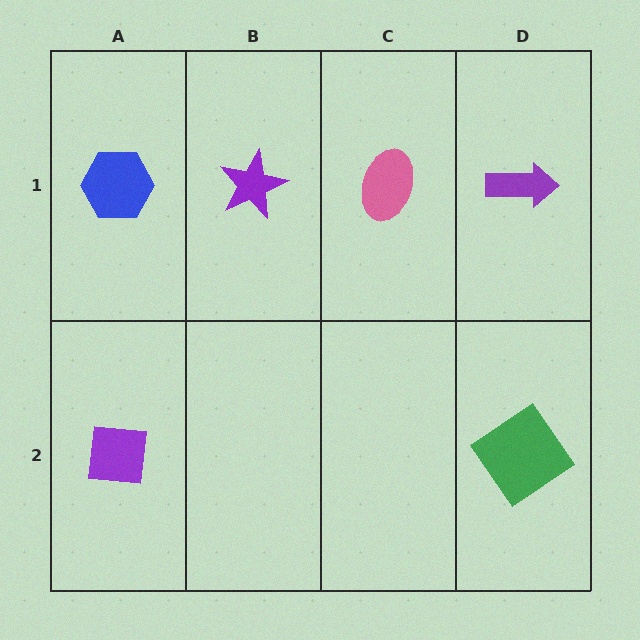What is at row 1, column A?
A blue hexagon.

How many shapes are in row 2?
2 shapes.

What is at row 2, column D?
A green diamond.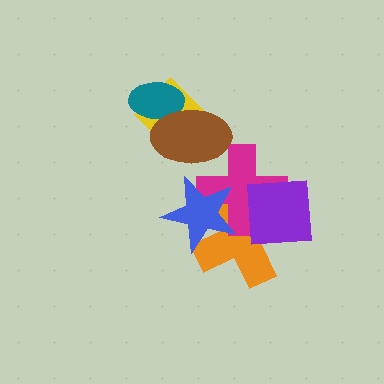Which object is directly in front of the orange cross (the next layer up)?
The magenta cross is directly in front of the orange cross.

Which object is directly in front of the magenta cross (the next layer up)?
The purple square is directly in front of the magenta cross.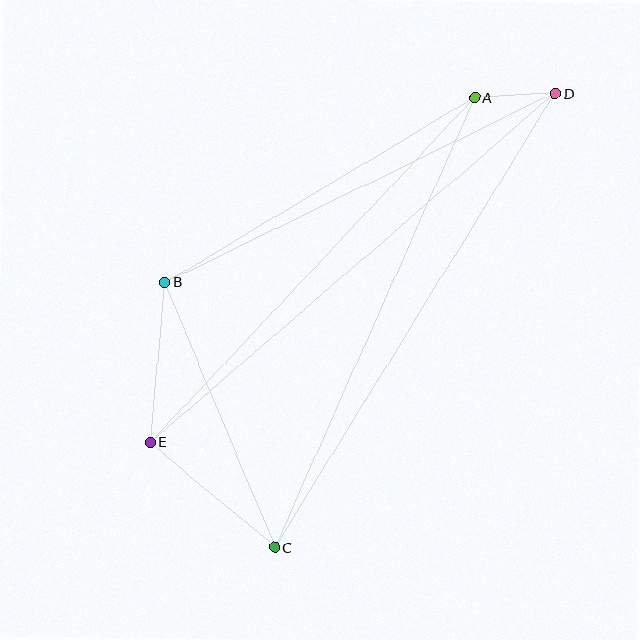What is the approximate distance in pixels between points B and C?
The distance between B and C is approximately 286 pixels.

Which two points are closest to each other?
Points A and D are closest to each other.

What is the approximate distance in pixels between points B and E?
The distance between B and E is approximately 160 pixels.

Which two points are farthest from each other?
Points D and E are farthest from each other.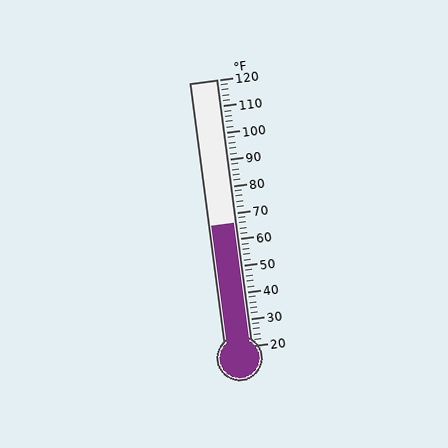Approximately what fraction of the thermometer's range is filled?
The thermometer is filled to approximately 45% of its range.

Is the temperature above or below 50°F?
The temperature is above 50°F.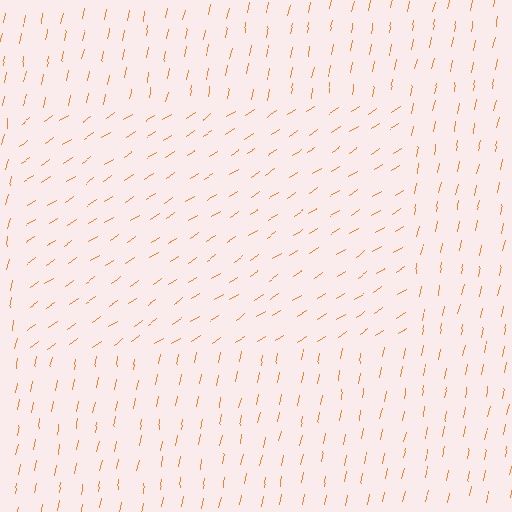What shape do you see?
I see a rectangle.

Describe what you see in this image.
The image is filled with small orange line segments. A rectangle region in the image has lines oriented differently from the surrounding lines, creating a visible texture boundary.